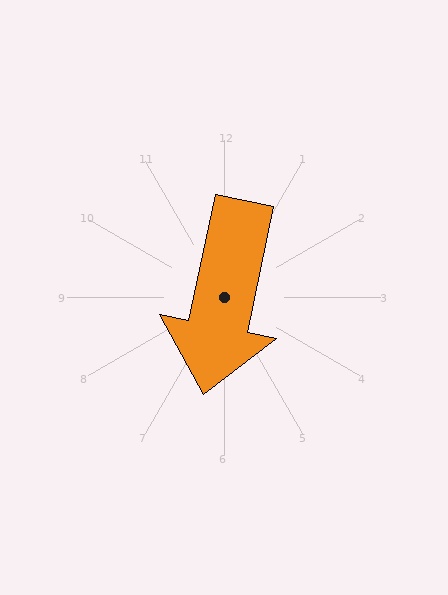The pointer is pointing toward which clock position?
Roughly 6 o'clock.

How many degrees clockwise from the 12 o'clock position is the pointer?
Approximately 192 degrees.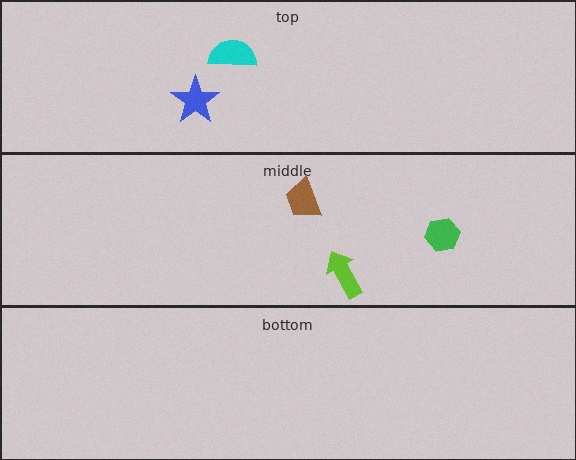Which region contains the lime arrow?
The middle region.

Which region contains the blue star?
The top region.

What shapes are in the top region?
The cyan semicircle, the blue star.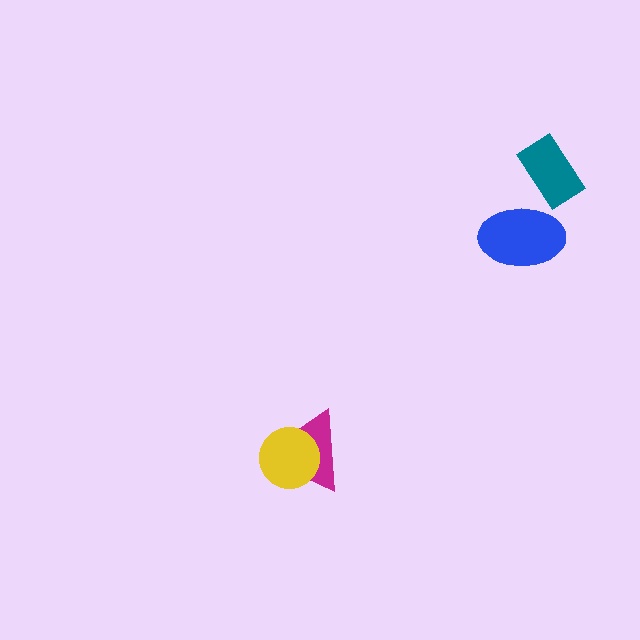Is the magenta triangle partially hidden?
Yes, it is partially covered by another shape.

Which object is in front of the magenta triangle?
The yellow circle is in front of the magenta triangle.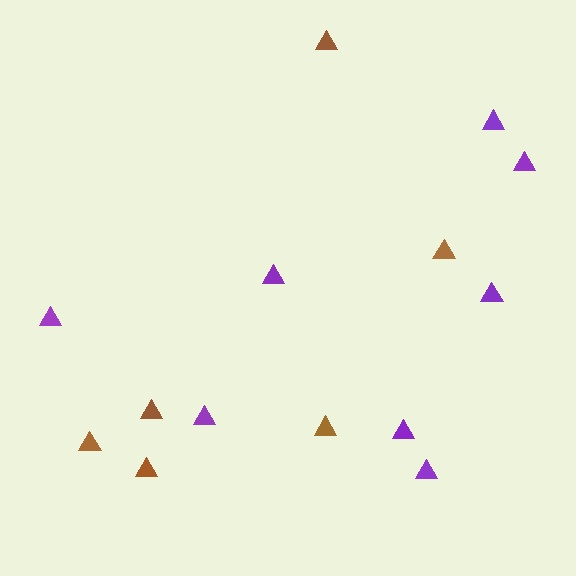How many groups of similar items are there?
There are 2 groups: one group of purple triangles (8) and one group of brown triangles (6).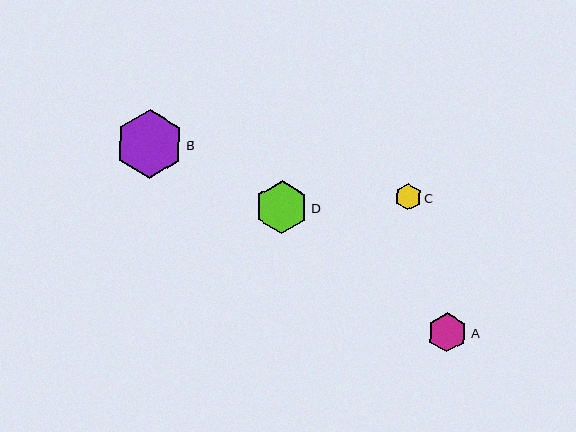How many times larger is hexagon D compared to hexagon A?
Hexagon D is approximately 1.4 times the size of hexagon A.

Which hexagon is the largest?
Hexagon B is the largest with a size of approximately 69 pixels.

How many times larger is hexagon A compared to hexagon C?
Hexagon A is approximately 1.5 times the size of hexagon C.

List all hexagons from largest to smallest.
From largest to smallest: B, D, A, C.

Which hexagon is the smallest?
Hexagon C is the smallest with a size of approximately 27 pixels.